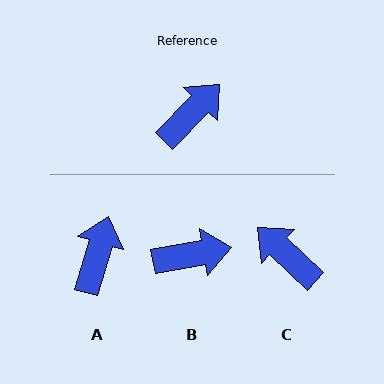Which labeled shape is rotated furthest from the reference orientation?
C, about 91 degrees away.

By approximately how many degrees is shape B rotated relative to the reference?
Approximately 36 degrees clockwise.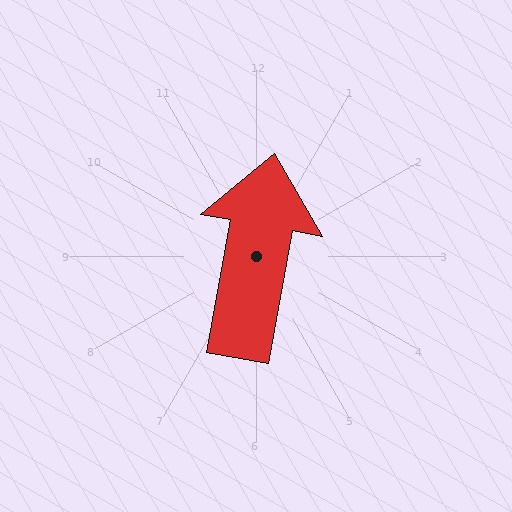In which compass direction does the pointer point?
North.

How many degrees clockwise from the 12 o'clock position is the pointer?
Approximately 10 degrees.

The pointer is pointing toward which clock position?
Roughly 12 o'clock.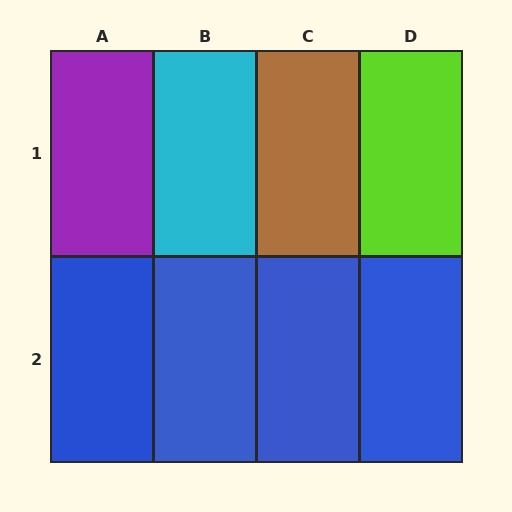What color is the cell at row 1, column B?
Cyan.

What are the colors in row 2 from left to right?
Blue, blue, blue, blue.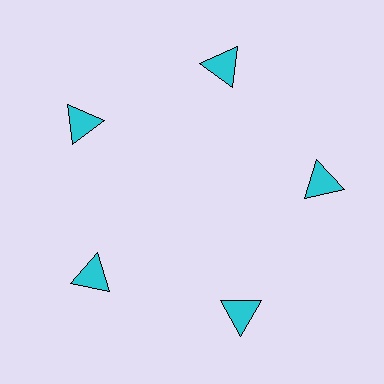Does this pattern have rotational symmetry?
Yes, this pattern has 5-fold rotational symmetry. It looks the same after rotating 72 degrees around the center.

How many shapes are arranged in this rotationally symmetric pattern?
There are 5 shapes, arranged in 5 groups of 1.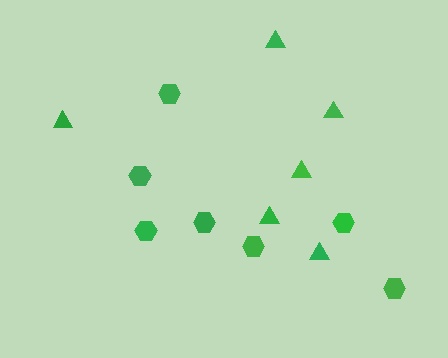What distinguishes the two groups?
There are 2 groups: one group of hexagons (7) and one group of triangles (6).